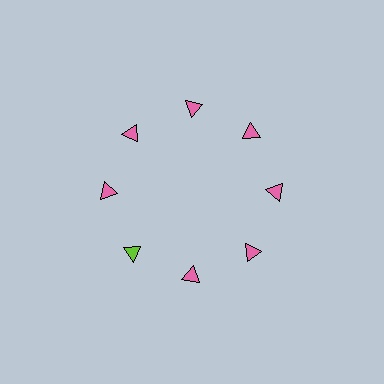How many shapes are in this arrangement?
There are 8 shapes arranged in a ring pattern.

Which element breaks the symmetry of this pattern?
The lime triangle at roughly the 8 o'clock position breaks the symmetry. All other shapes are pink triangles.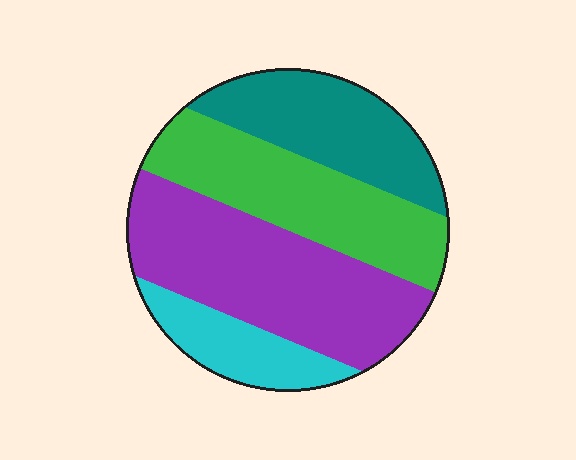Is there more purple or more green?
Purple.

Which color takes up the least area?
Cyan, at roughly 15%.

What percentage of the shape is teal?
Teal takes up between a sixth and a third of the shape.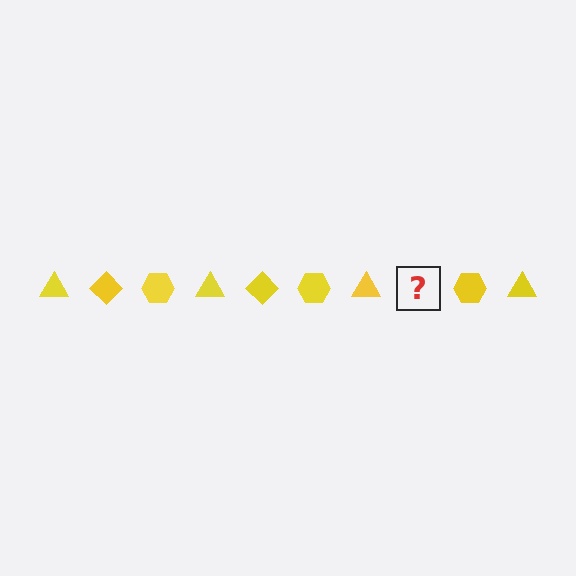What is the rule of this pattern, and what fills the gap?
The rule is that the pattern cycles through triangle, diamond, hexagon shapes in yellow. The gap should be filled with a yellow diamond.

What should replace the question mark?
The question mark should be replaced with a yellow diamond.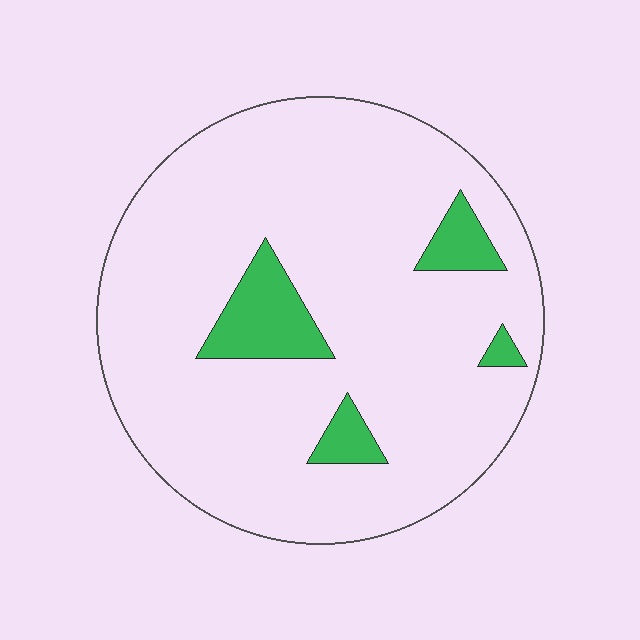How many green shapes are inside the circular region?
4.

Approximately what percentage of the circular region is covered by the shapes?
Approximately 10%.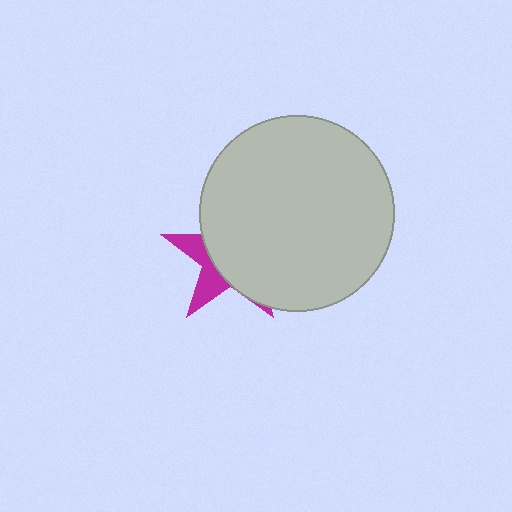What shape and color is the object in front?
The object in front is a light gray circle.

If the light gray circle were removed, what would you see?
You would see the complete magenta star.